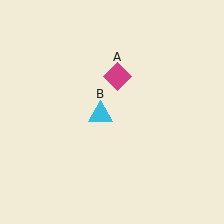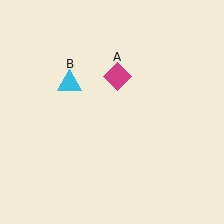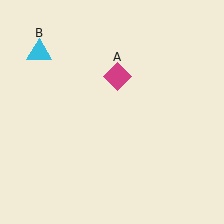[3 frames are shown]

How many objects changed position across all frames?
1 object changed position: cyan triangle (object B).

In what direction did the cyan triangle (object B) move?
The cyan triangle (object B) moved up and to the left.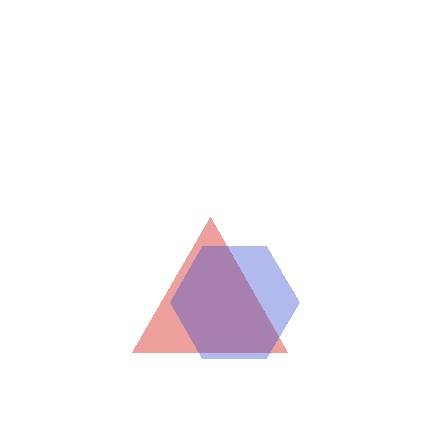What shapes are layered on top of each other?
The layered shapes are: a red triangle, a blue hexagon.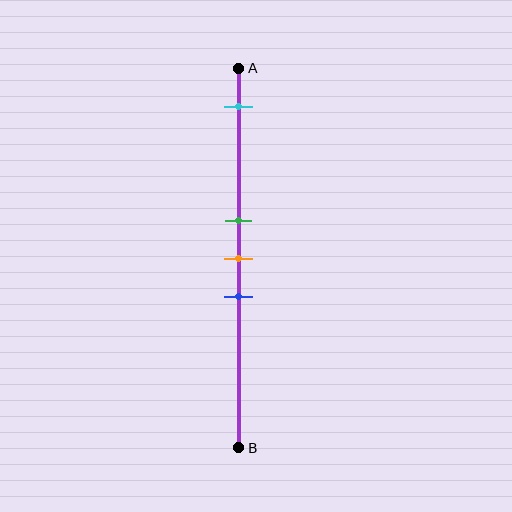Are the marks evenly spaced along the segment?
No, the marks are not evenly spaced.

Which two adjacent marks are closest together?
The green and orange marks are the closest adjacent pair.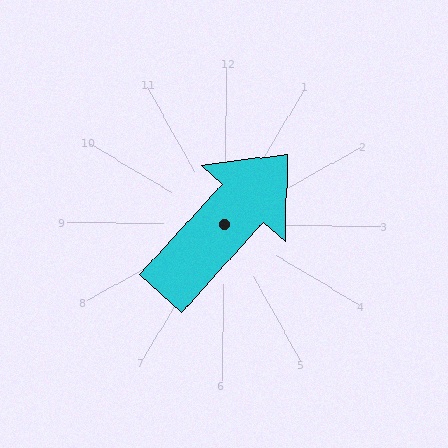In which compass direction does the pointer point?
Northeast.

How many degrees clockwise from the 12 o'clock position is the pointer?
Approximately 42 degrees.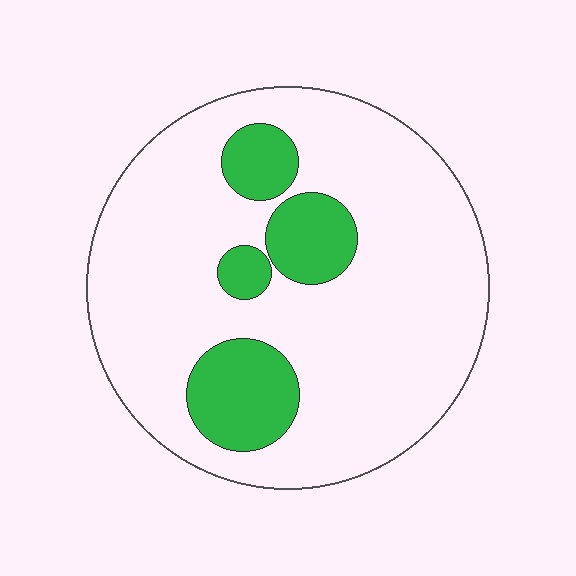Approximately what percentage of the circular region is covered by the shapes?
Approximately 20%.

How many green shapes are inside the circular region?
4.